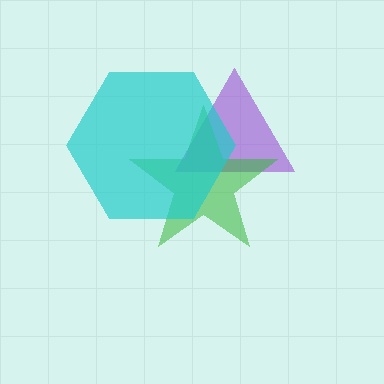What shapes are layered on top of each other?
The layered shapes are: a purple triangle, a green star, a cyan hexagon.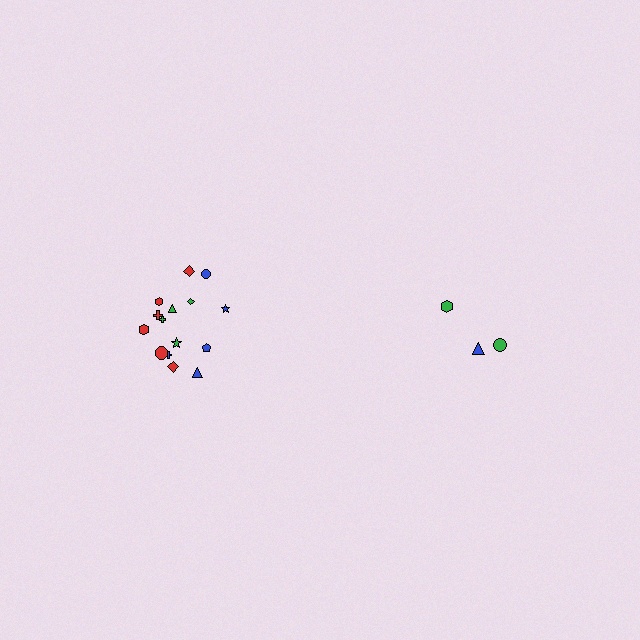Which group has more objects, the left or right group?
The left group.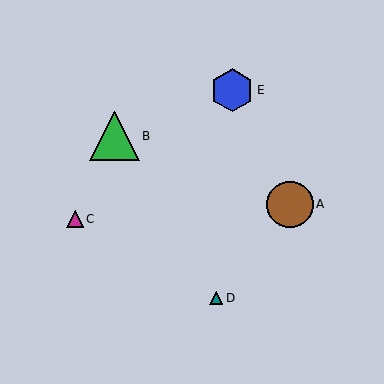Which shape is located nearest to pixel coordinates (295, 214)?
The brown circle (labeled A) at (290, 204) is nearest to that location.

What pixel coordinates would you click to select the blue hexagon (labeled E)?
Click at (232, 90) to select the blue hexagon E.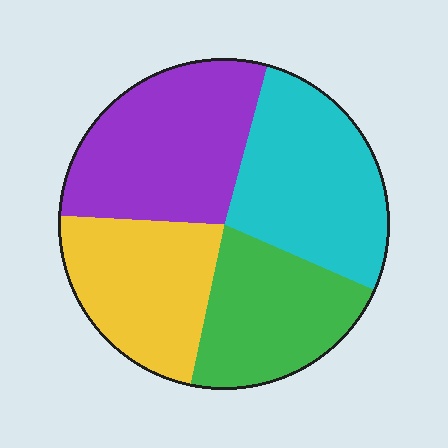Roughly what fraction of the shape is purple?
Purple takes up between a sixth and a third of the shape.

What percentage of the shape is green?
Green takes up between a sixth and a third of the shape.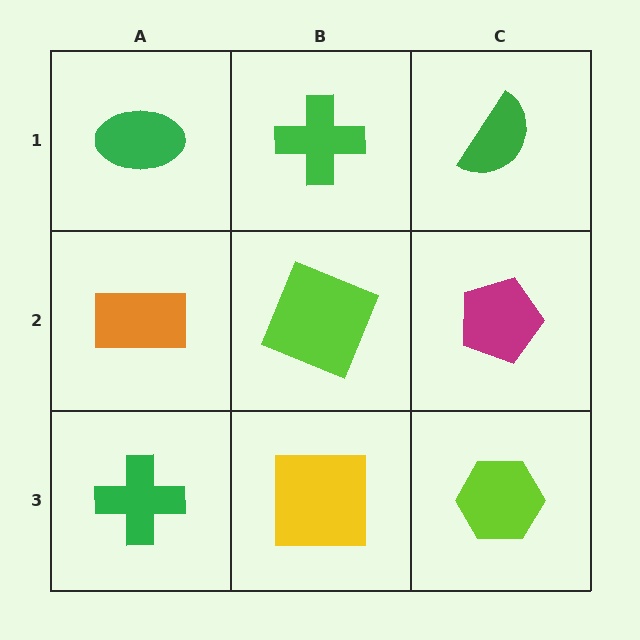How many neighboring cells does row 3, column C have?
2.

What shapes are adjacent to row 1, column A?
An orange rectangle (row 2, column A), a green cross (row 1, column B).